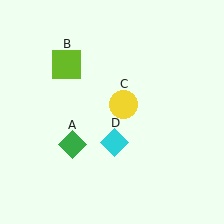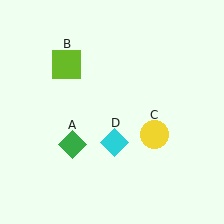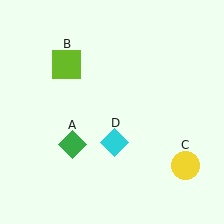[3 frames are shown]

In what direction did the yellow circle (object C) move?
The yellow circle (object C) moved down and to the right.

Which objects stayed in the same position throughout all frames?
Green diamond (object A) and lime square (object B) and cyan diamond (object D) remained stationary.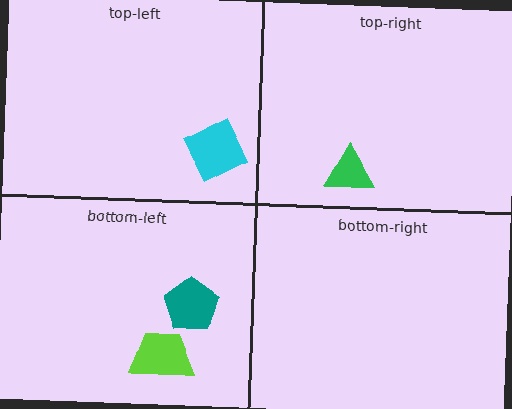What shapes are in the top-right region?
The green triangle.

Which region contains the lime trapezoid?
The bottom-left region.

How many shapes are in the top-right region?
1.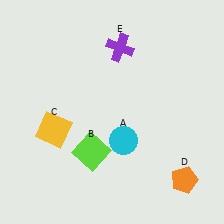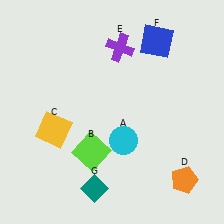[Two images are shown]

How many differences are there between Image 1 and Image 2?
There are 2 differences between the two images.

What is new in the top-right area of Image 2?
A blue square (F) was added in the top-right area of Image 2.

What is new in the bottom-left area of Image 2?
A teal diamond (G) was added in the bottom-left area of Image 2.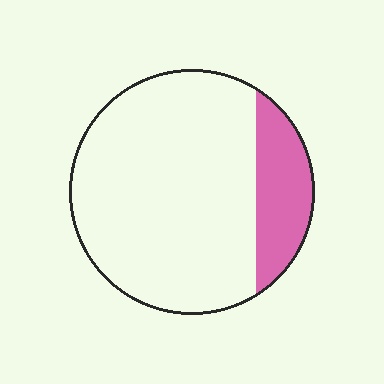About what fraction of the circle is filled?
About one fifth (1/5).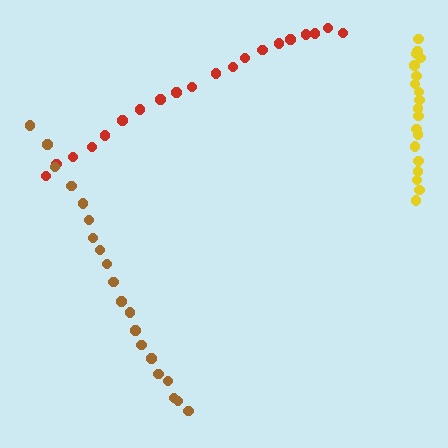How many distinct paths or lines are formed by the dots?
There are 3 distinct paths.